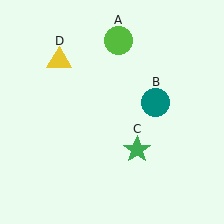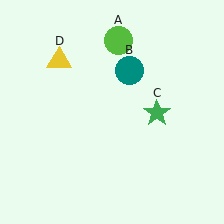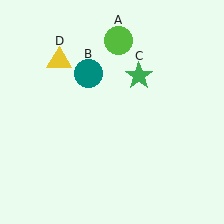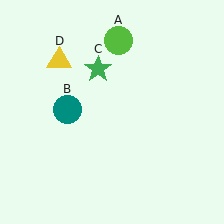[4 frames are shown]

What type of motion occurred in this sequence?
The teal circle (object B), green star (object C) rotated counterclockwise around the center of the scene.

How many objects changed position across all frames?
2 objects changed position: teal circle (object B), green star (object C).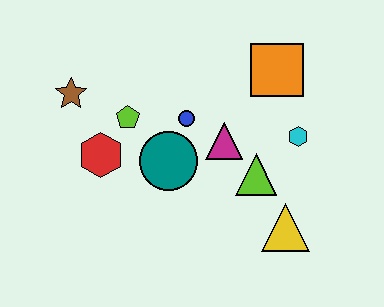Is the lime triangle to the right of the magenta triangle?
Yes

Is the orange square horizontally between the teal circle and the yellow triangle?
Yes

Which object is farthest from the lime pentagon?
The yellow triangle is farthest from the lime pentagon.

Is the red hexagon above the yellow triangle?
Yes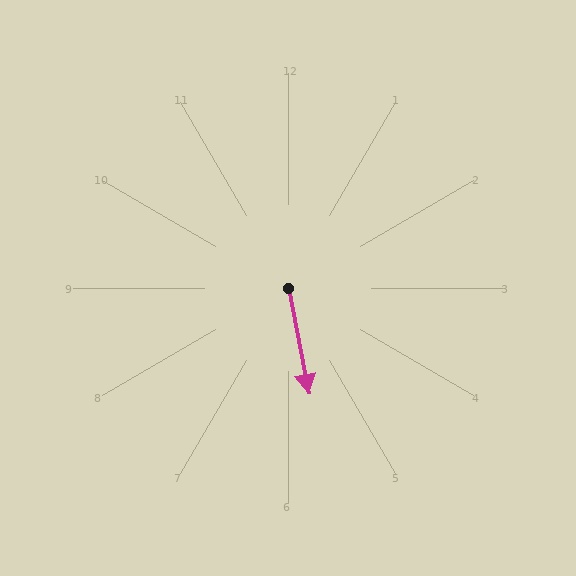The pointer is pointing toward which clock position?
Roughly 6 o'clock.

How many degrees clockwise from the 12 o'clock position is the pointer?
Approximately 169 degrees.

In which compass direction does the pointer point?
South.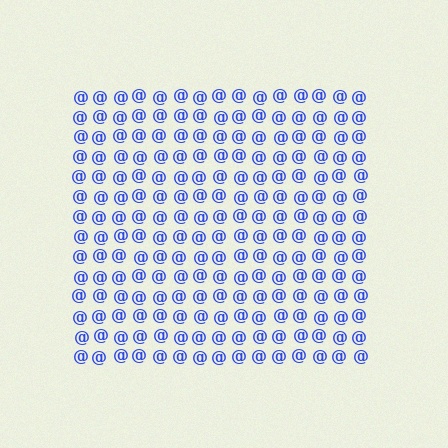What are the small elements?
The small elements are at signs.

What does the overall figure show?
The overall figure shows a square.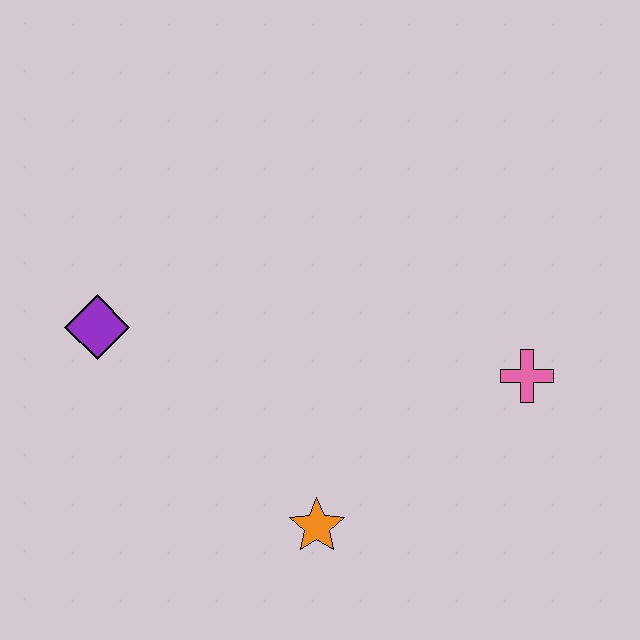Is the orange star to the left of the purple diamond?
No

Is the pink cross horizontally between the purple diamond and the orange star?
No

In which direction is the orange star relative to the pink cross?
The orange star is to the left of the pink cross.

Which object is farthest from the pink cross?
The purple diamond is farthest from the pink cross.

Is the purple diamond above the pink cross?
Yes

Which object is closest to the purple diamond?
The orange star is closest to the purple diamond.